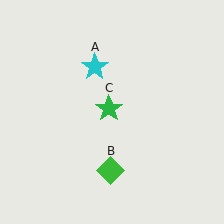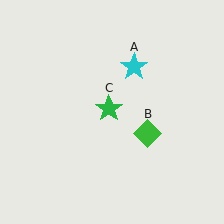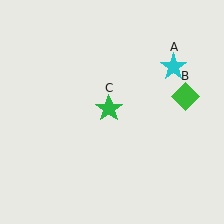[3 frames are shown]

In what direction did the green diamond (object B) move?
The green diamond (object B) moved up and to the right.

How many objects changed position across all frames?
2 objects changed position: cyan star (object A), green diamond (object B).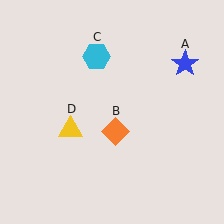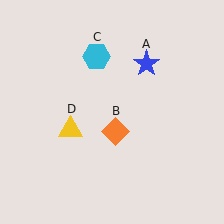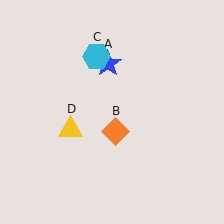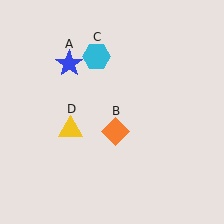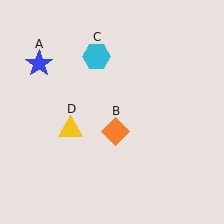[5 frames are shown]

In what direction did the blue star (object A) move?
The blue star (object A) moved left.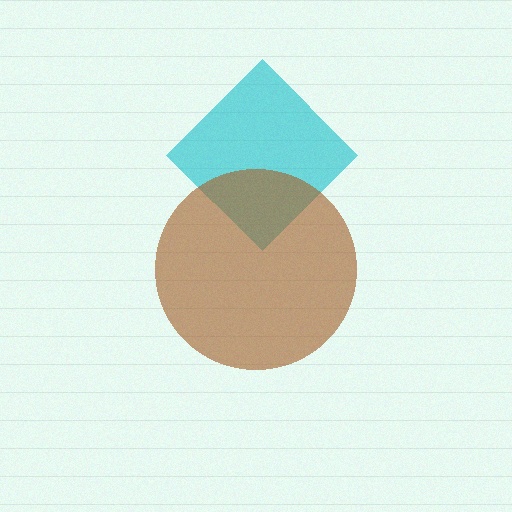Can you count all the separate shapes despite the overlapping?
Yes, there are 2 separate shapes.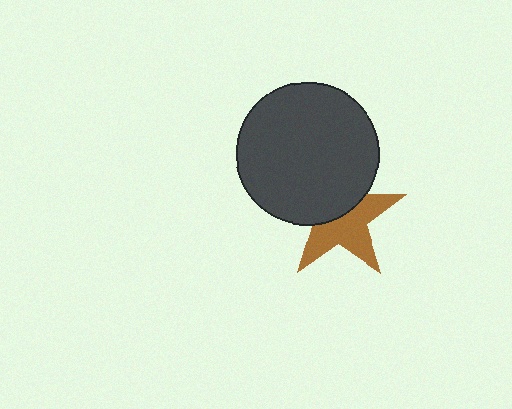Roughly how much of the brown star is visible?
About half of it is visible (roughly 55%).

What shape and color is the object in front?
The object in front is a dark gray circle.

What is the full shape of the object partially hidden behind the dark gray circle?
The partially hidden object is a brown star.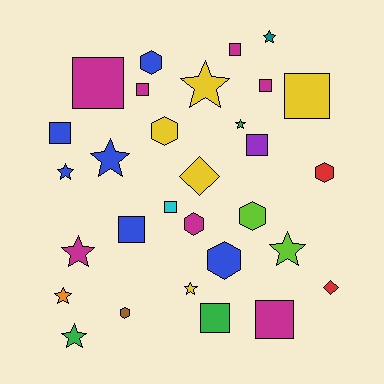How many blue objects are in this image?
There are 6 blue objects.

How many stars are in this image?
There are 10 stars.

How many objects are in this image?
There are 30 objects.